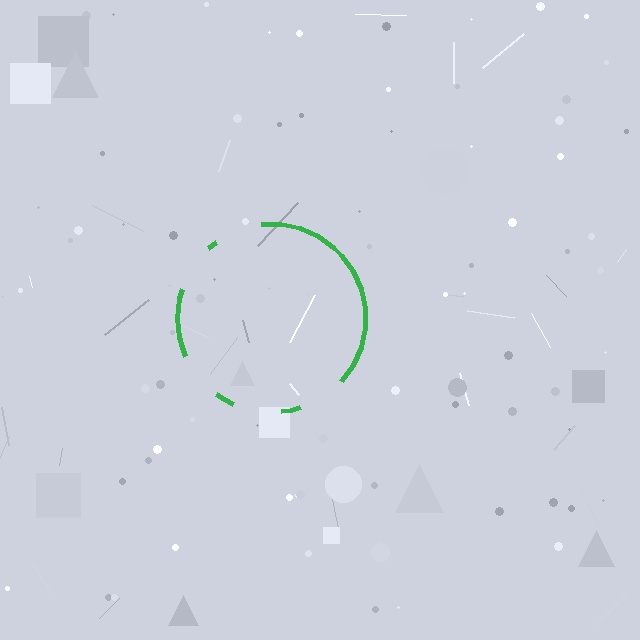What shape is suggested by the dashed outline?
The dashed outline suggests a circle.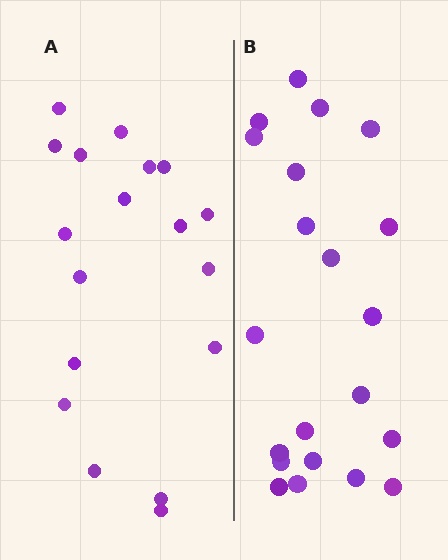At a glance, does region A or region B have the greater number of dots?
Region B (the right region) has more dots.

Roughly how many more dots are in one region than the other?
Region B has just a few more — roughly 2 or 3 more dots than region A.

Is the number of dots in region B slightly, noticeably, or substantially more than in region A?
Region B has only slightly more — the two regions are fairly close. The ratio is roughly 1.2 to 1.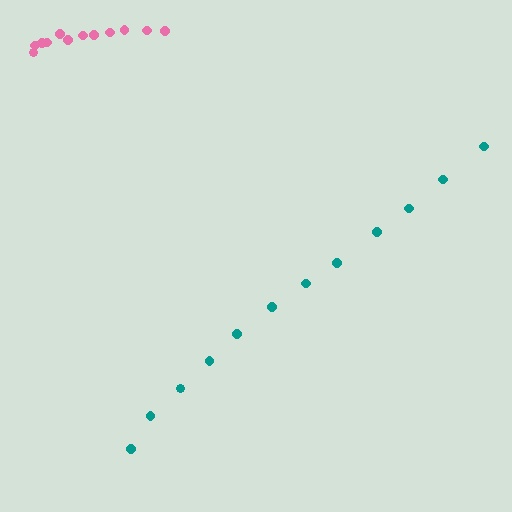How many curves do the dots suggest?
There are 2 distinct paths.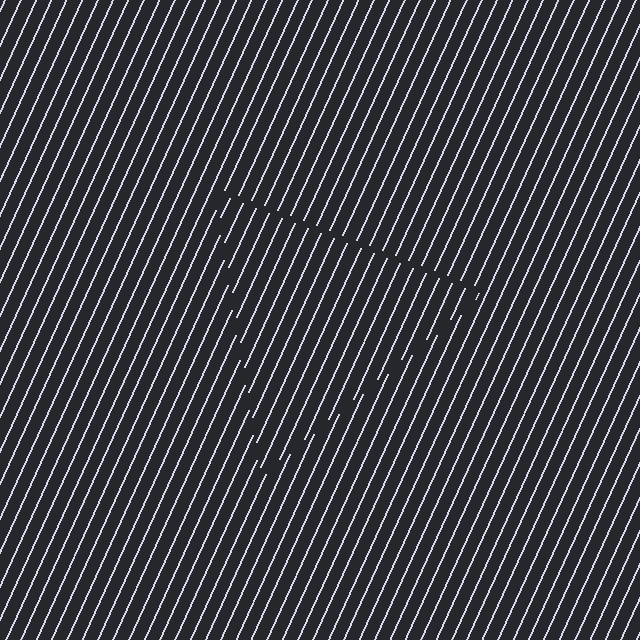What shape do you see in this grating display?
An illusory triangle. The interior of the shape contains the same grating, shifted by half a period — the contour is defined by the phase discontinuity where line-ends from the inner and outer gratings abut.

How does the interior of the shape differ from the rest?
The interior of the shape contains the same grating, shifted by half a period — the contour is defined by the phase discontinuity where line-ends from the inner and outer gratings abut.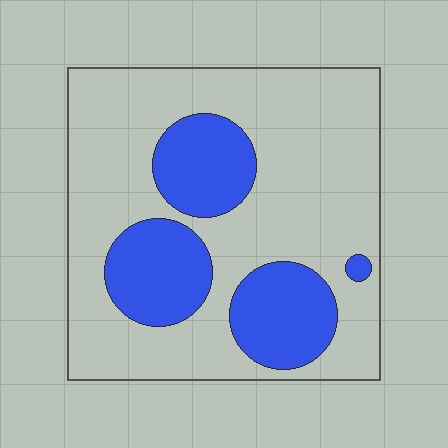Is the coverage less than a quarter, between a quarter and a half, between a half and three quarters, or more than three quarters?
Between a quarter and a half.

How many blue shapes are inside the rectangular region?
4.